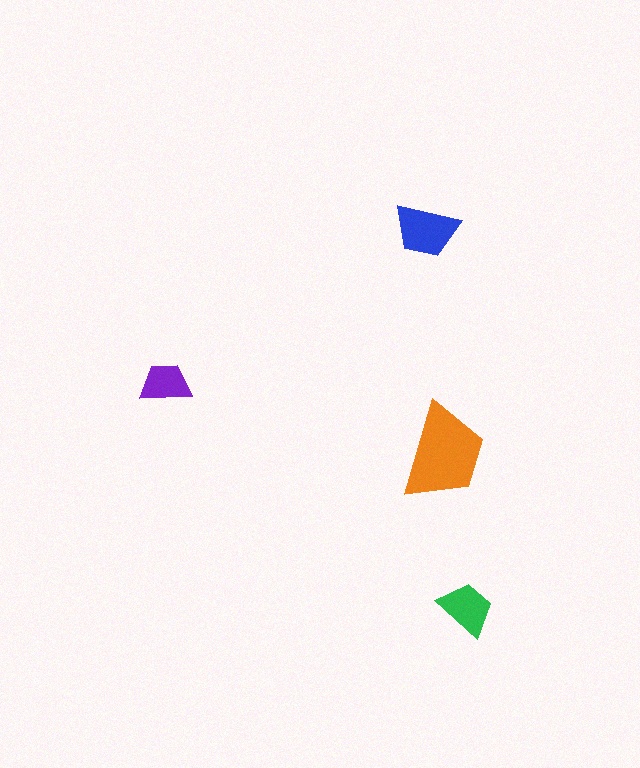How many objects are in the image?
There are 4 objects in the image.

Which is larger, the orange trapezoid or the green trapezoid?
The orange one.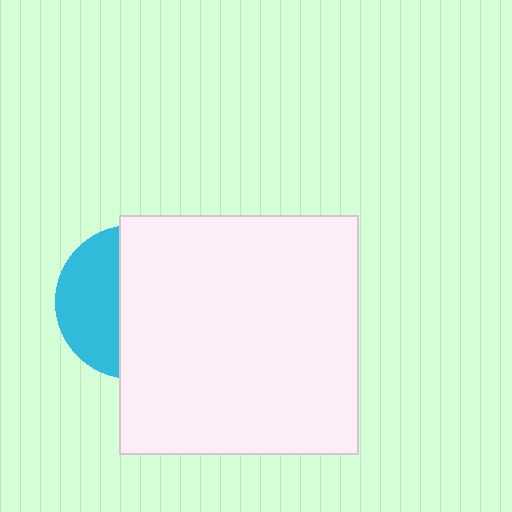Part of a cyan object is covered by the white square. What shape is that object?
It is a circle.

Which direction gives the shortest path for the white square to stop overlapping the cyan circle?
Moving right gives the shortest separation.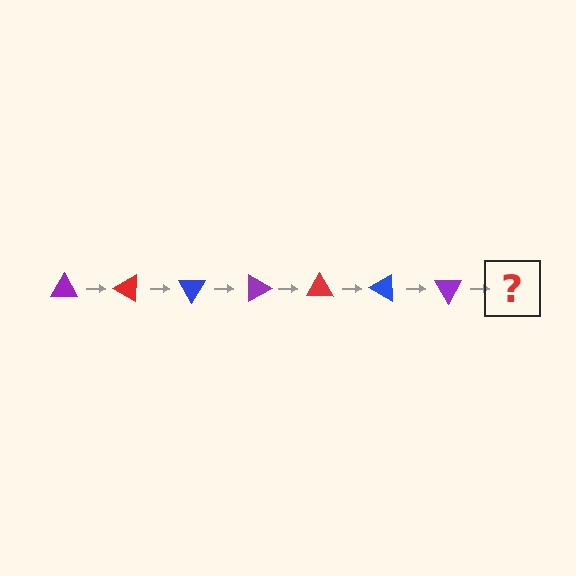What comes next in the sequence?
The next element should be a red triangle, rotated 210 degrees from the start.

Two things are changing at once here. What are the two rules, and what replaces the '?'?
The two rules are that it rotates 30 degrees each step and the color cycles through purple, red, and blue. The '?' should be a red triangle, rotated 210 degrees from the start.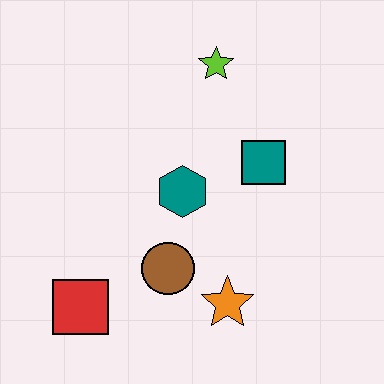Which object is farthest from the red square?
The lime star is farthest from the red square.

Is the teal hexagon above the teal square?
No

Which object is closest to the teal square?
The teal hexagon is closest to the teal square.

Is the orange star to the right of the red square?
Yes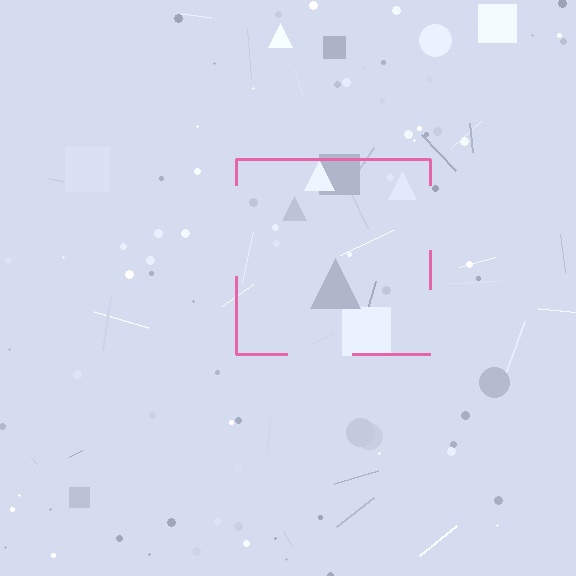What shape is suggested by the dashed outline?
The dashed outline suggests a square.